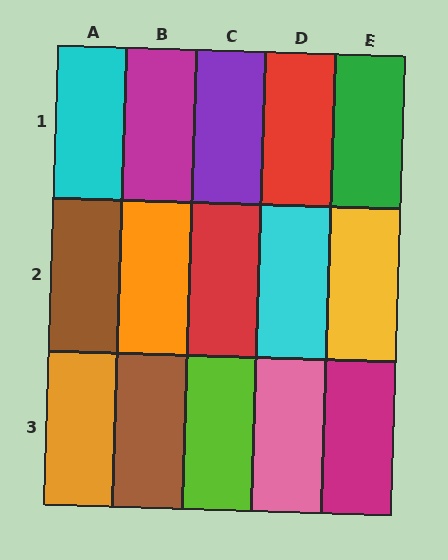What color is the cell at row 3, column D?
Pink.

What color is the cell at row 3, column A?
Orange.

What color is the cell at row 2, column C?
Red.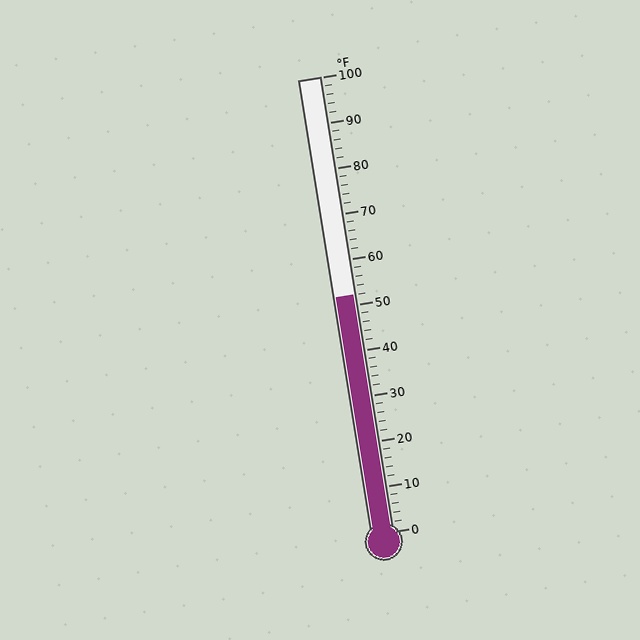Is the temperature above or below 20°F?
The temperature is above 20°F.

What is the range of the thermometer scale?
The thermometer scale ranges from 0°F to 100°F.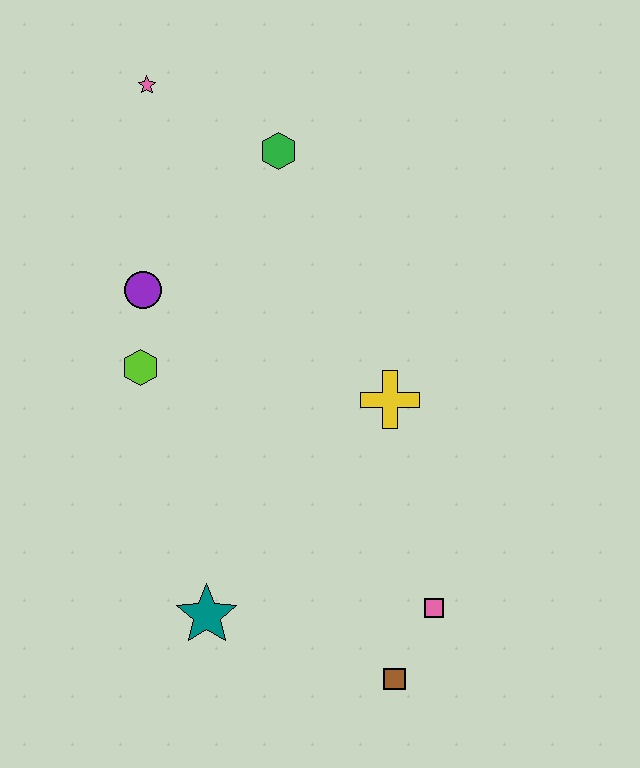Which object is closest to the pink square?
The brown square is closest to the pink square.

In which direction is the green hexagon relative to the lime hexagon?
The green hexagon is above the lime hexagon.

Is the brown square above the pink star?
No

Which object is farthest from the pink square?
The pink star is farthest from the pink square.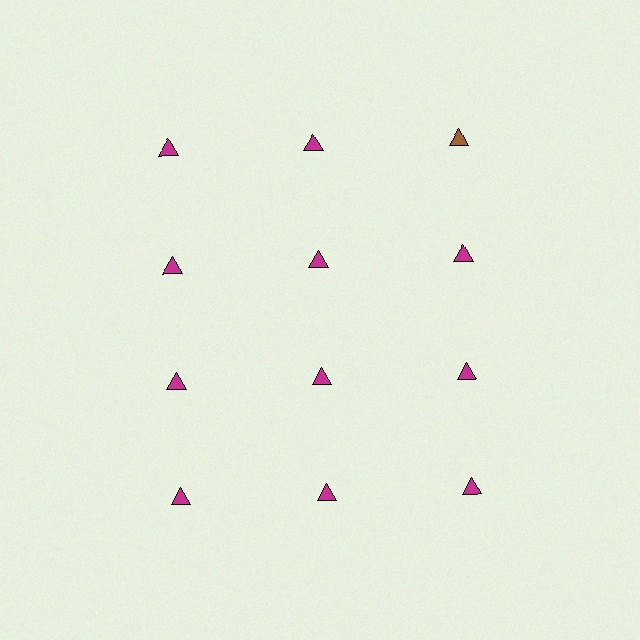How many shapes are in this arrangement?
There are 12 shapes arranged in a grid pattern.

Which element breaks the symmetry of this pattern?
The brown triangle in the top row, center column breaks the symmetry. All other shapes are magenta triangles.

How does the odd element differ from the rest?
It has a different color: brown instead of magenta.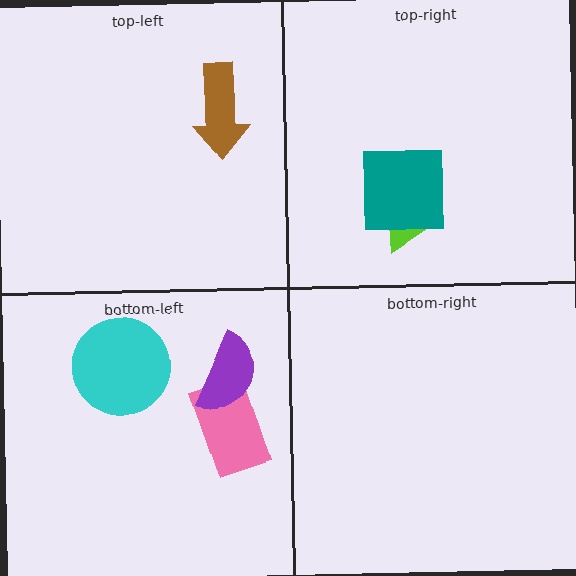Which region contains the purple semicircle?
The bottom-left region.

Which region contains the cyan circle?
The bottom-left region.